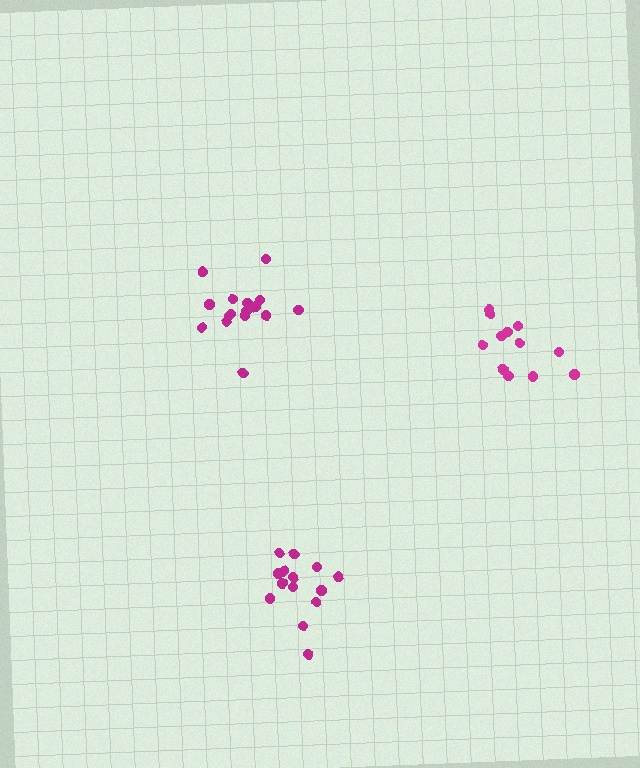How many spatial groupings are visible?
There are 3 spatial groupings.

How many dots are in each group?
Group 1: 16 dots, Group 2: 12 dots, Group 3: 14 dots (42 total).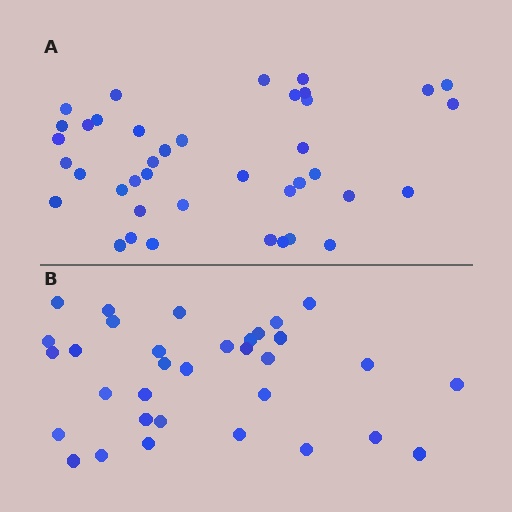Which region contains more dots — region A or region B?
Region A (the top region) has more dots.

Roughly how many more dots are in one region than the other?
Region A has roughly 8 or so more dots than region B.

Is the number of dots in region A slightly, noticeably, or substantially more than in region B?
Region A has only slightly more — the two regions are fairly close. The ratio is roughly 1.2 to 1.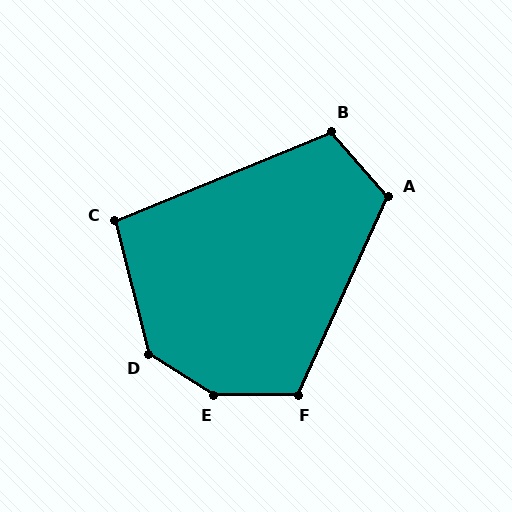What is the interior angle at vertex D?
Approximately 137 degrees (obtuse).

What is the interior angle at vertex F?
Approximately 114 degrees (obtuse).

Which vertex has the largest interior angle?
E, at approximately 148 degrees.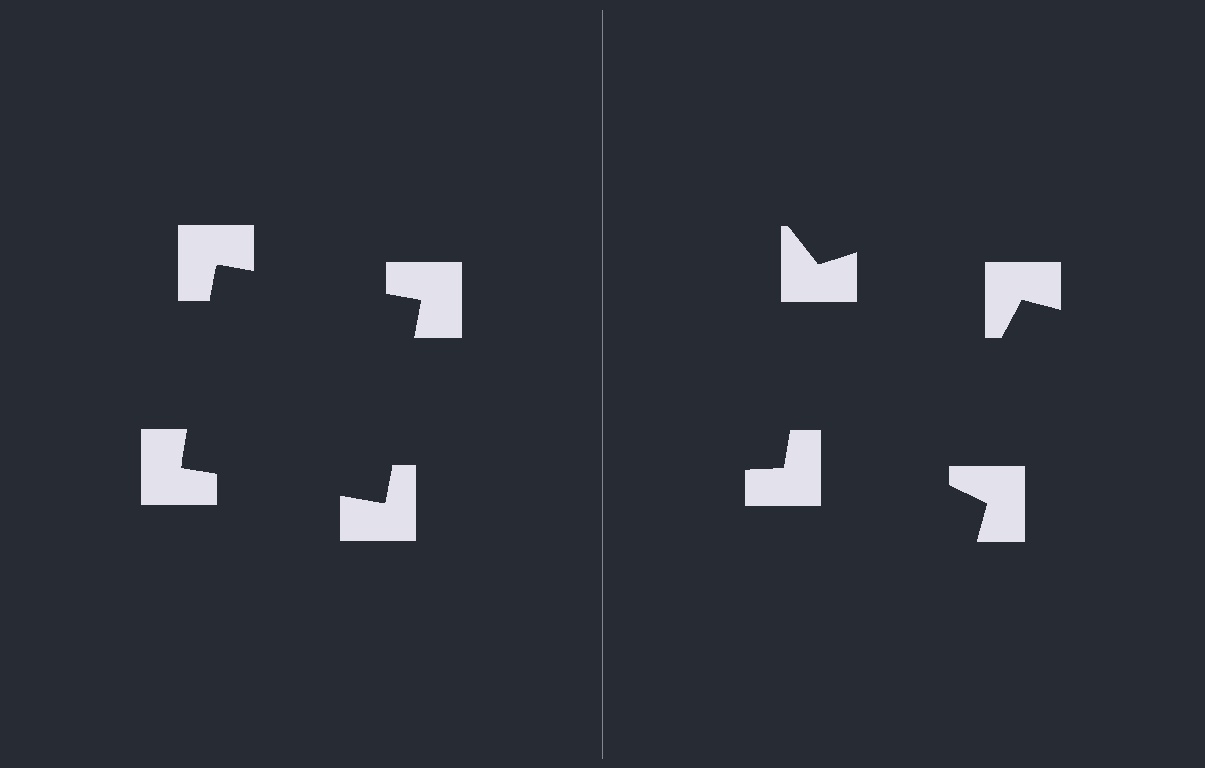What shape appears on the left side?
An illusory square.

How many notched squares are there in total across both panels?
8 — 4 on each side.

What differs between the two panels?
The notched squares are positioned identically on both sides; only the wedge orientations differ. On the left they align to a square; on the right they are misaligned.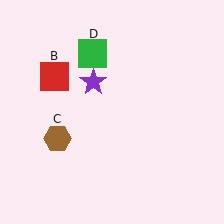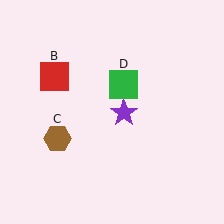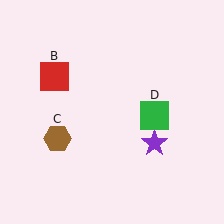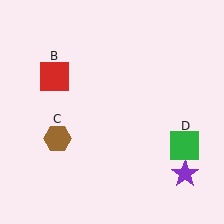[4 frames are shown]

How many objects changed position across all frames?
2 objects changed position: purple star (object A), green square (object D).